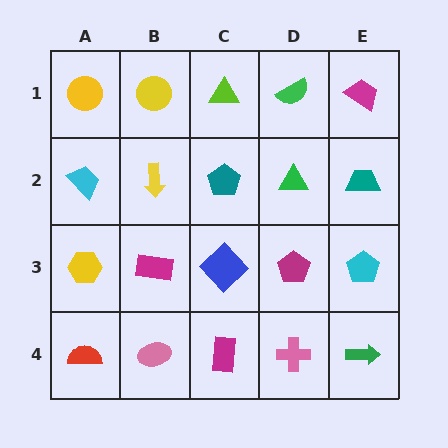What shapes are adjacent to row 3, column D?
A green triangle (row 2, column D), a pink cross (row 4, column D), a blue diamond (row 3, column C), a cyan pentagon (row 3, column E).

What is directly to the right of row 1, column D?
A magenta trapezoid.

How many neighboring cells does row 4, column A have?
2.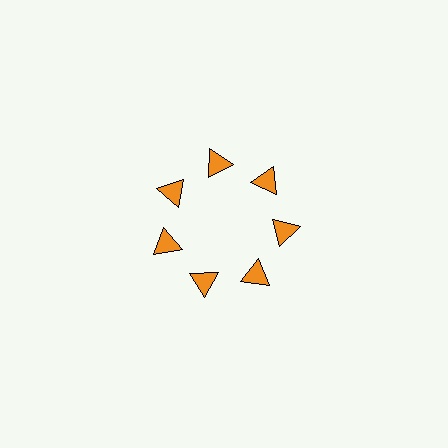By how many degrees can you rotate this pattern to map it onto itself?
The pattern maps onto itself every 51 degrees of rotation.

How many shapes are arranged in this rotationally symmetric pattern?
There are 7 shapes, arranged in 7 groups of 1.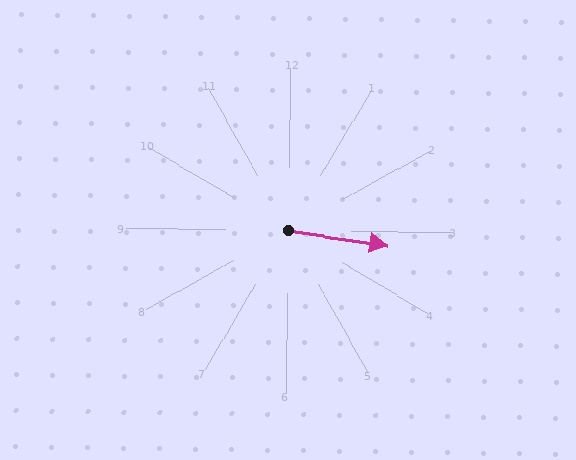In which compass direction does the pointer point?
East.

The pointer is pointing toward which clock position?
Roughly 3 o'clock.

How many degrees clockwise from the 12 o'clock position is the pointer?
Approximately 98 degrees.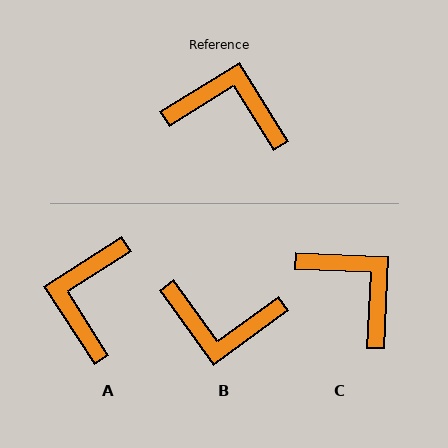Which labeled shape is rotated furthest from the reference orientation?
B, about 176 degrees away.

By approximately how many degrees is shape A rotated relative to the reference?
Approximately 91 degrees counter-clockwise.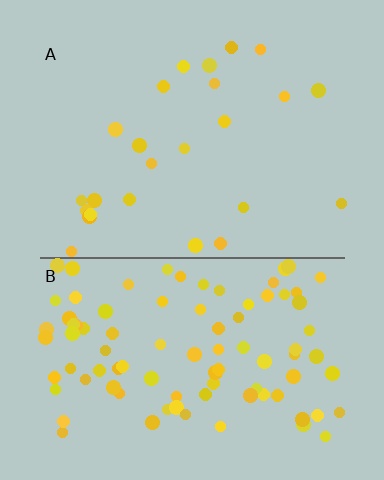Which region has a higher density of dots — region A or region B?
B (the bottom).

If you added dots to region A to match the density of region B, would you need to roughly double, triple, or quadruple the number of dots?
Approximately quadruple.